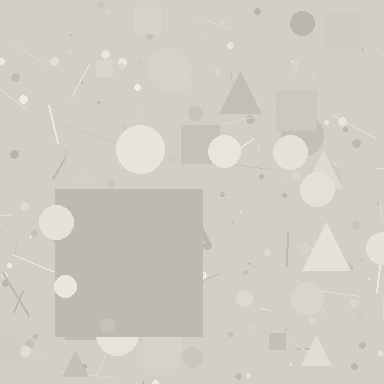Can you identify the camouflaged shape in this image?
The camouflaged shape is a square.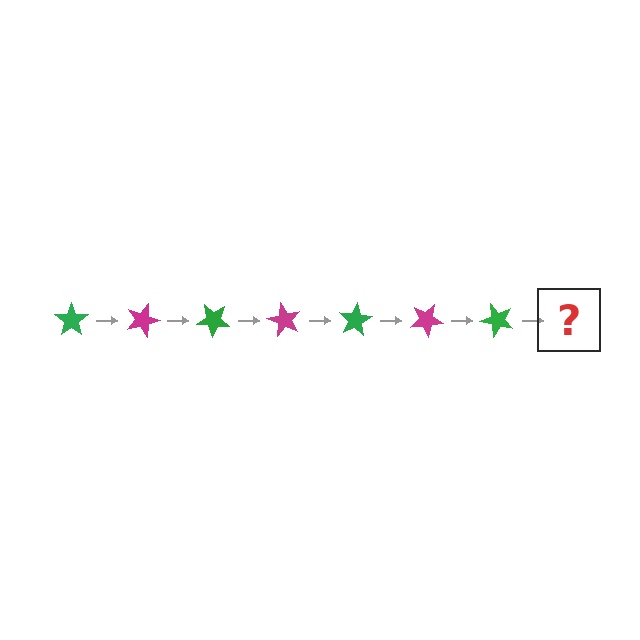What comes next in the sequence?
The next element should be a magenta star, rotated 140 degrees from the start.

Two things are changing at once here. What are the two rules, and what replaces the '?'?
The two rules are that it rotates 20 degrees each step and the color cycles through green and magenta. The '?' should be a magenta star, rotated 140 degrees from the start.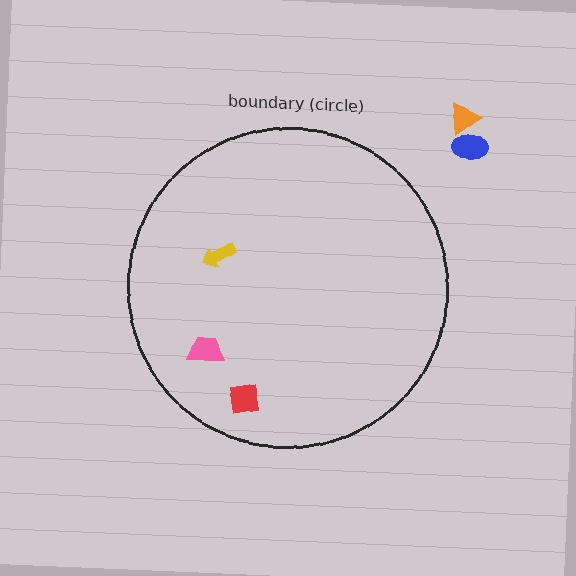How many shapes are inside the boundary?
3 inside, 2 outside.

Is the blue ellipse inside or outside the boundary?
Outside.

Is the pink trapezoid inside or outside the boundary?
Inside.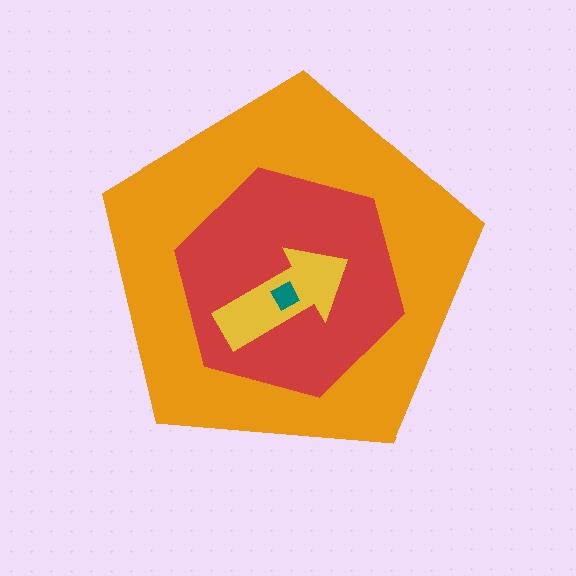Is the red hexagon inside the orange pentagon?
Yes.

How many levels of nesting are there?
4.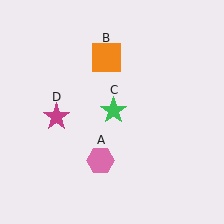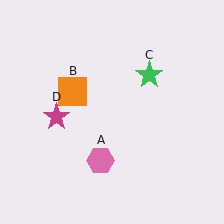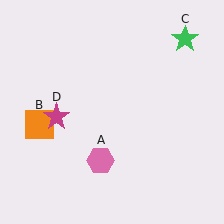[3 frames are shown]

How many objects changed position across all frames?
2 objects changed position: orange square (object B), green star (object C).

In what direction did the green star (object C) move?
The green star (object C) moved up and to the right.